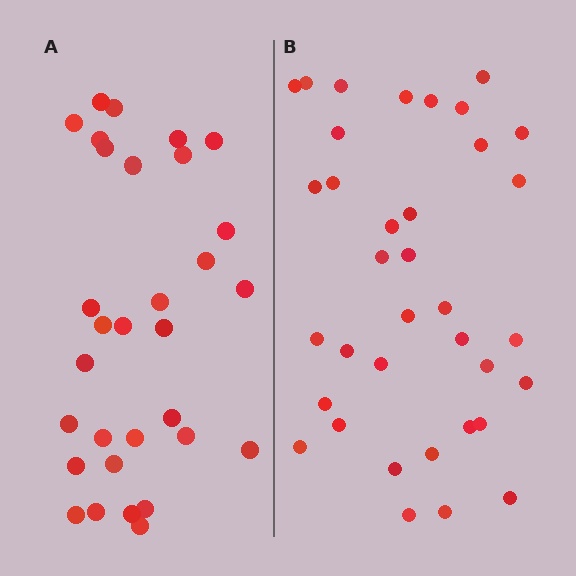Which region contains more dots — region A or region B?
Region B (the right region) has more dots.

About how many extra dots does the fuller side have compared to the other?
Region B has about 5 more dots than region A.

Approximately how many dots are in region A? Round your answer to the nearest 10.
About 30 dots. (The exact count is 31, which rounds to 30.)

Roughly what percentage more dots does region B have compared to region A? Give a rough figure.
About 15% more.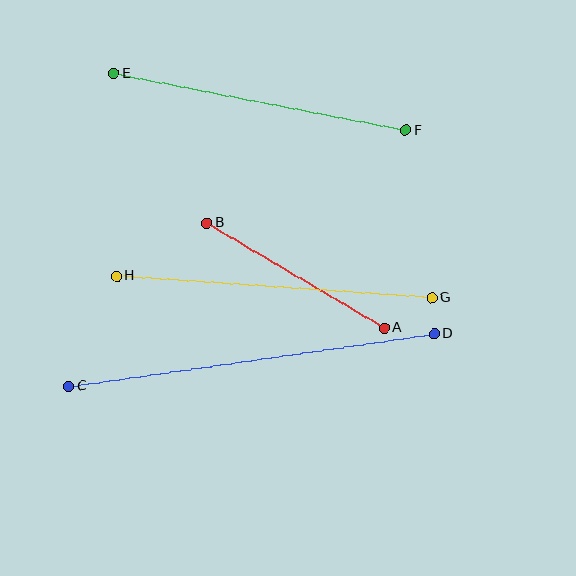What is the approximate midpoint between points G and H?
The midpoint is at approximately (274, 287) pixels.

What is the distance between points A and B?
The distance is approximately 206 pixels.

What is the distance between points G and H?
The distance is approximately 316 pixels.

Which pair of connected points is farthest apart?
Points C and D are farthest apart.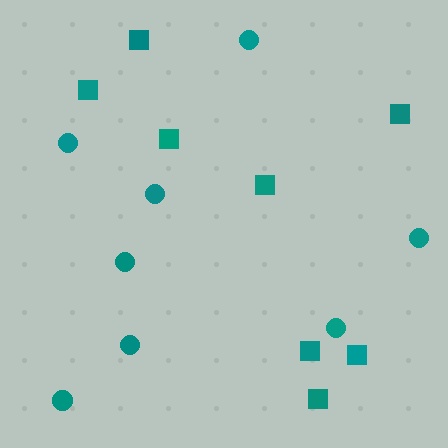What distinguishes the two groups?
There are 2 groups: one group of circles (8) and one group of squares (8).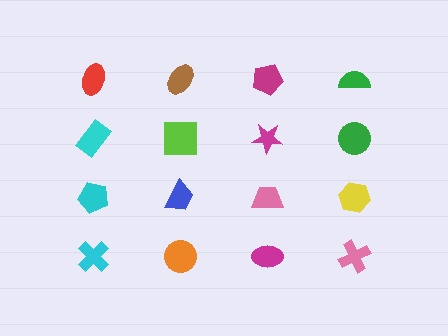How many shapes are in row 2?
4 shapes.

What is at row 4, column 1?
A cyan cross.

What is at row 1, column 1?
A red ellipse.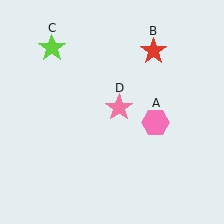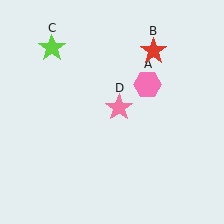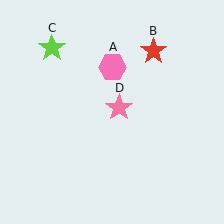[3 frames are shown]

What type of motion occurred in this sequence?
The pink hexagon (object A) rotated counterclockwise around the center of the scene.